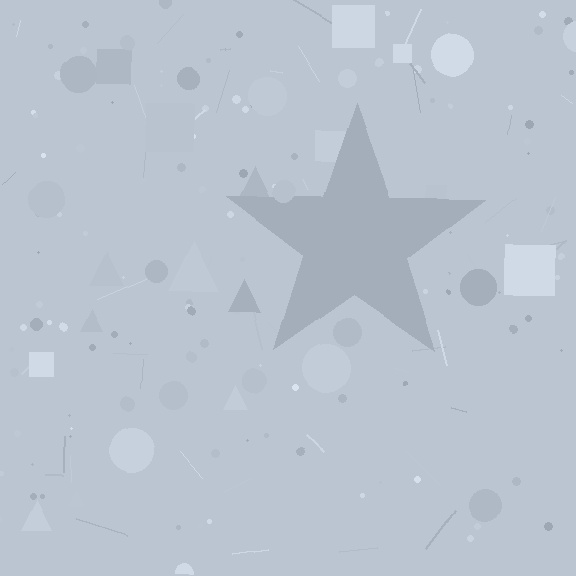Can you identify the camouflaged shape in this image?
The camouflaged shape is a star.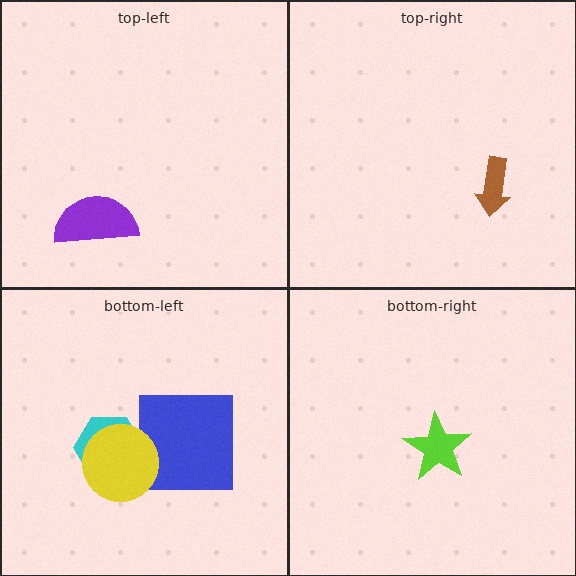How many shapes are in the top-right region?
1.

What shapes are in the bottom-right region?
The lime star.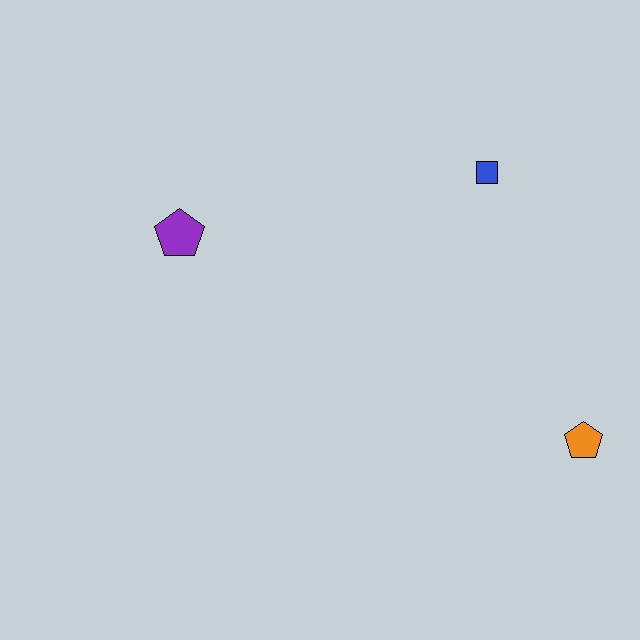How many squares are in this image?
There is 1 square.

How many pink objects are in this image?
There are no pink objects.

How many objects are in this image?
There are 3 objects.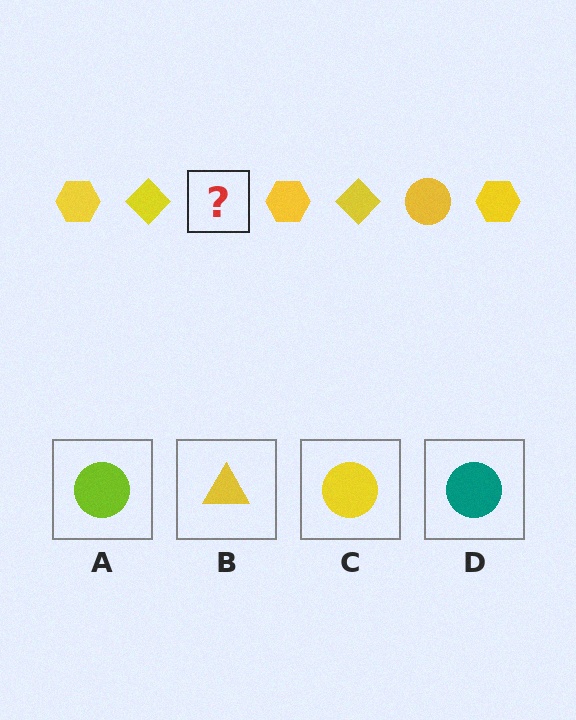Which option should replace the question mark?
Option C.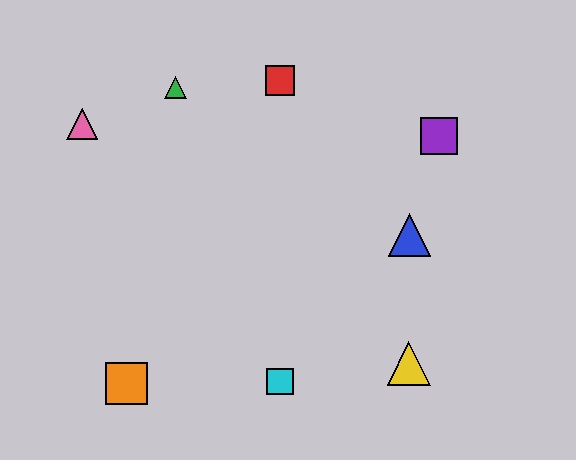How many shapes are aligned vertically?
2 shapes (the red square, the cyan square) are aligned vertically.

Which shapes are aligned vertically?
The red square, the cyan square are aligned vertically.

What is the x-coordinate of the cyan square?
The cyan square is at x≈280.